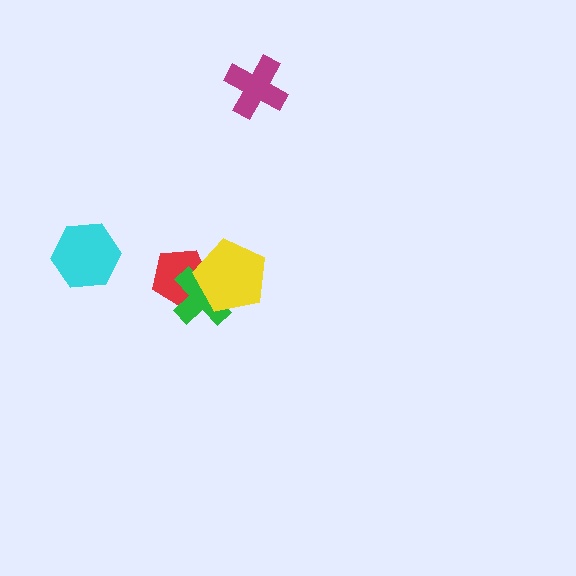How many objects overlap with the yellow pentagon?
2 objects overlap with the yellow pentagon.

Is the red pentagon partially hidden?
Yes, it is partially covered by another shape.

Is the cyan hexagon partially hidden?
No, no other shape covers it.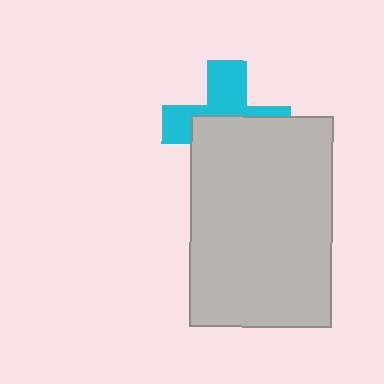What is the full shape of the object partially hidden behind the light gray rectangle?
The partially hidden object is a cyan cross.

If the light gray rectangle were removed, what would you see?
You would see the complete cyan cross.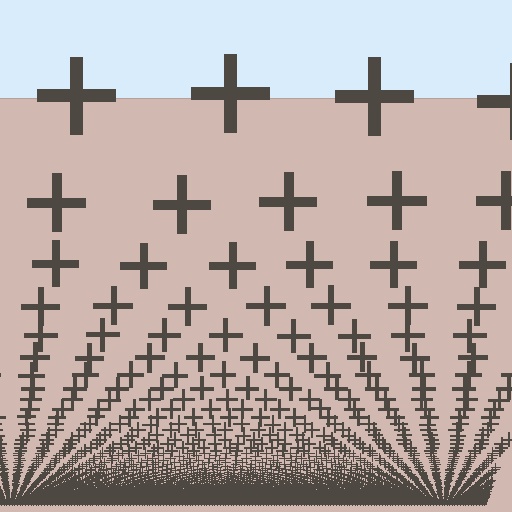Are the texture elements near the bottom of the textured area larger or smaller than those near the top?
Smaller. The gradient is inverted — elements near the bottom are smaller and denser.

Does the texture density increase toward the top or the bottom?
Density increases toward the bottom.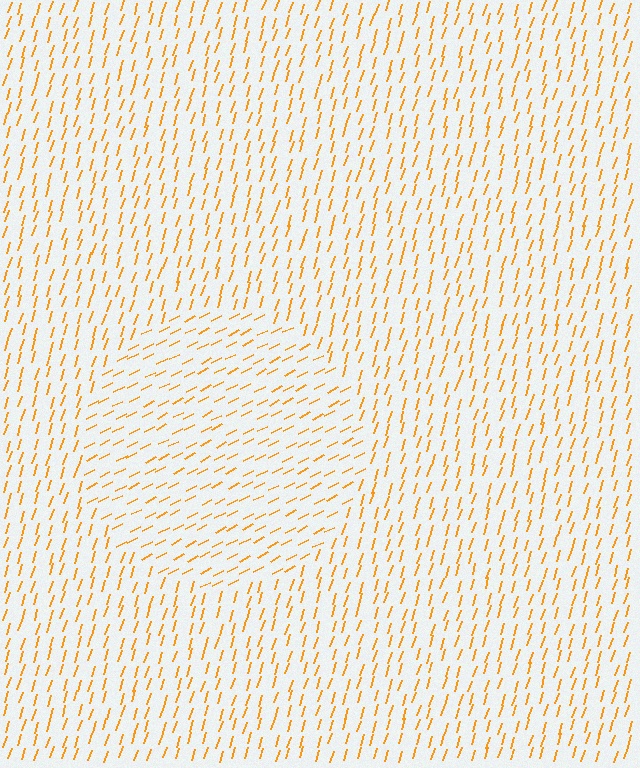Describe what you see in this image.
The image is filled with small orange line segments. A circle region in the image has lines oriented differently from the surrounding lines, creating a visible texture boundary.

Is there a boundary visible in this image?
Yes, there is a texture boundary formed by a change in line orientation.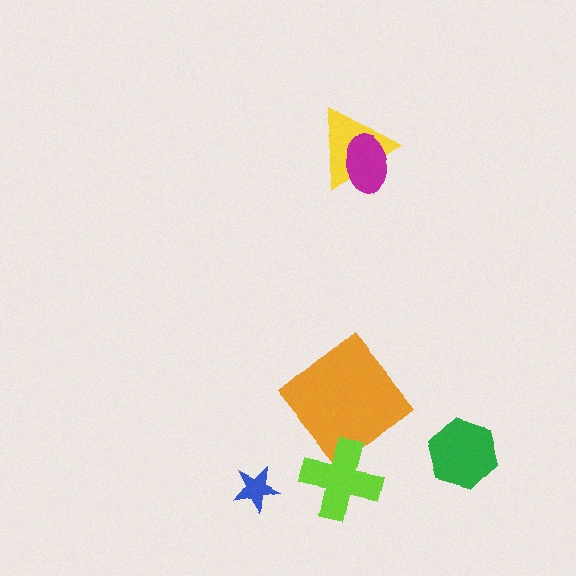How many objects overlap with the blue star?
0 objects overlap with the blue star.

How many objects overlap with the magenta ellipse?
1 object overlaps with the magenta ellipse.